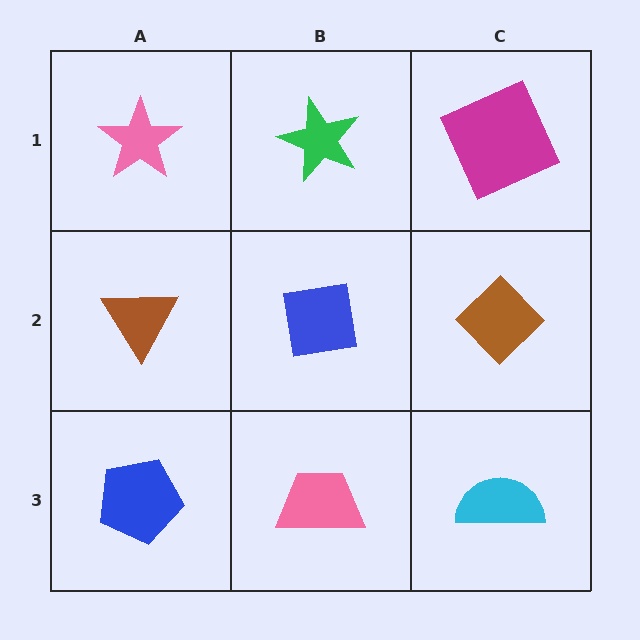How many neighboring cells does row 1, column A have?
2.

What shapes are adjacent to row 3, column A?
A brown triangle (row 2, column A), a pink trapezoid (row 3, column B).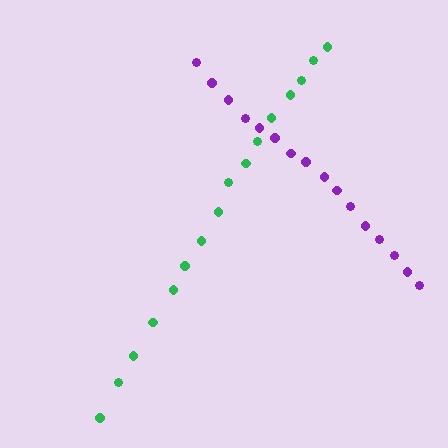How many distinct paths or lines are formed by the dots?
There are 2 distinct paths.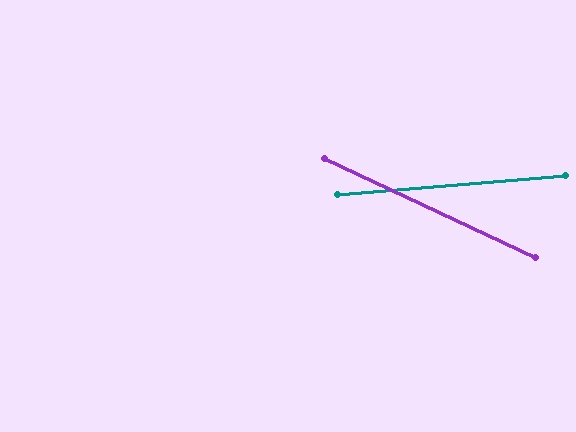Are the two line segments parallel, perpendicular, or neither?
Neither parallel nor perpendicular — they differ by about 30°.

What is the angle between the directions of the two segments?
Approximately 30 degrees.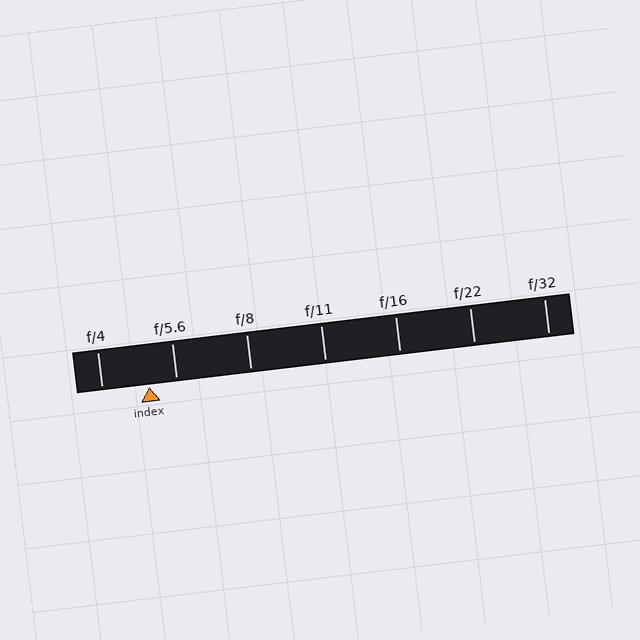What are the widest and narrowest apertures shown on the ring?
The widest aperture shown is f/4 and the narrowest is f/32.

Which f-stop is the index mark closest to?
The index mark is closest to f/5.6.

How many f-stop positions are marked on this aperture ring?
There are 7 f-stop positions marked.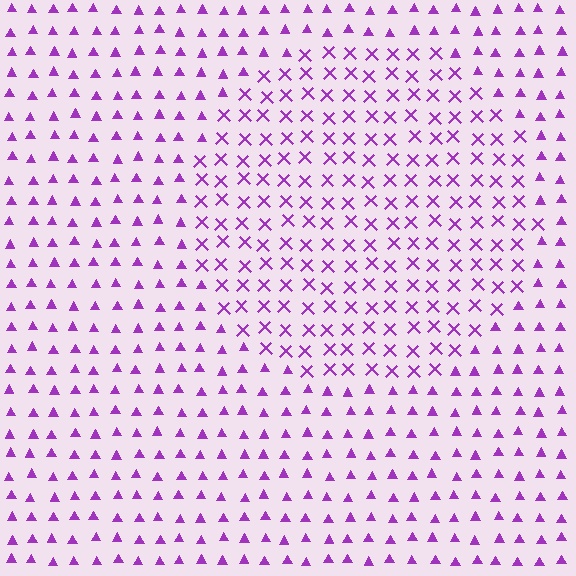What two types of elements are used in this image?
The image uses X marks inside the circle region and triangles outside it.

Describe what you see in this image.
The image is filled with small purple elements arranged in a uniform grid. A circle-shaped region contains X marks, while the surrounding area contains triangles. The boundary is defined purely by the change in element shape.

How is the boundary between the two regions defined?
The boundary is defined by a change in element shape: X marks inside vs. triangles outside. All elements share the same color and spacing.